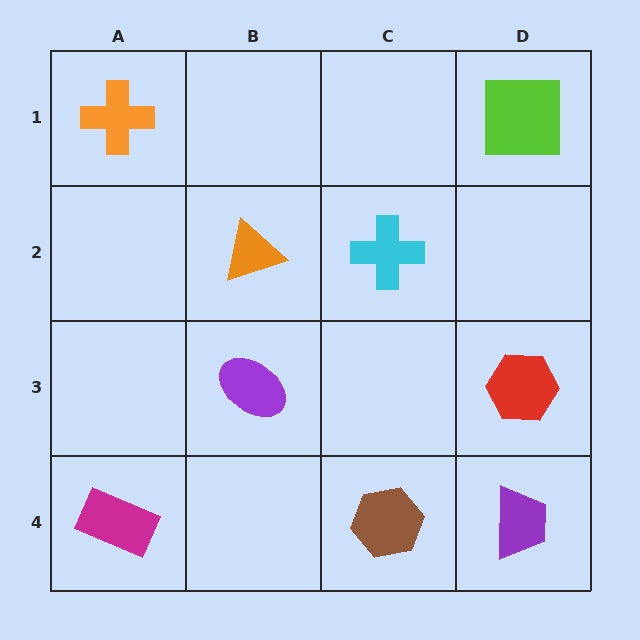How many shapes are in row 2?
2 shapes.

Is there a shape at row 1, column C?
No, that cell is empty.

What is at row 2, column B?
An orange triangle.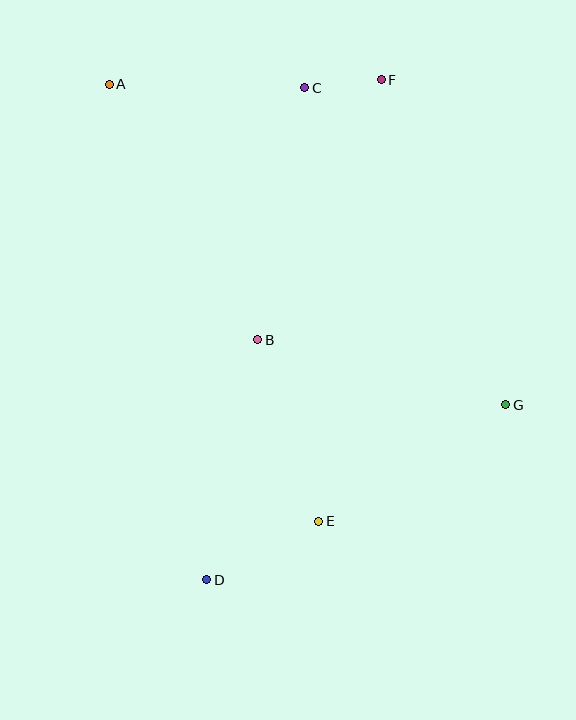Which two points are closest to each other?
Points C and F are closest to each other.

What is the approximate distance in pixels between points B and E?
The distance between B and E is approximately 191 pixels.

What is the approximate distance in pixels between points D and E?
The distance between D and E is approximately 126 pixels.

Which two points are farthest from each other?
Points D and F are farthest from each other.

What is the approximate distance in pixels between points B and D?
The distance between B and D is approximately 245 pixels.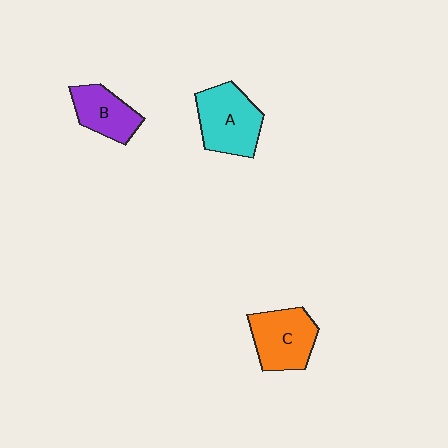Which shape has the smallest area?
Shape B (purple).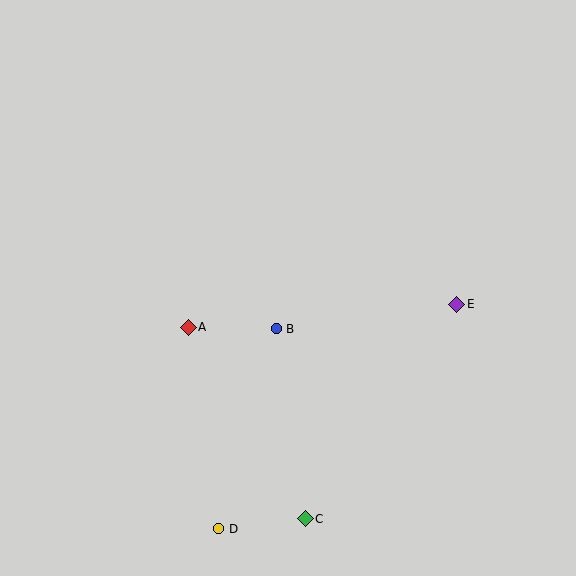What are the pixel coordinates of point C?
Point C is at (305, 519).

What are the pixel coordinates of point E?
Point E is at (457, 304).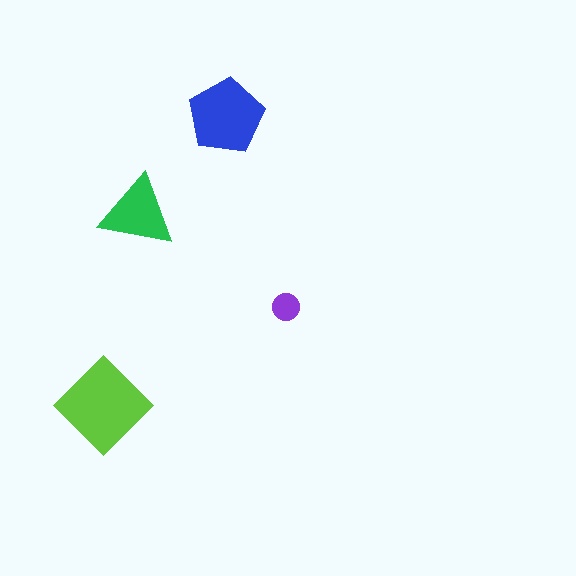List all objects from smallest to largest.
The purple circle, the green triangle, the blue pentagon, the lime diamond.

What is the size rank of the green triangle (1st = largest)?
3rd.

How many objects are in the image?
There are 4 objects in the image.